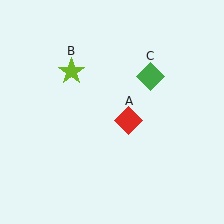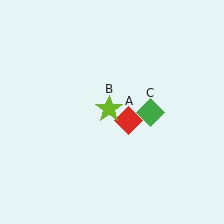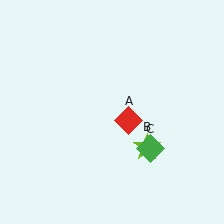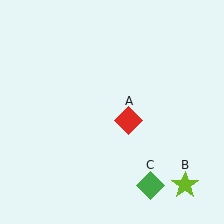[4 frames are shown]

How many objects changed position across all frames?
2 objects changed position: lime star (object B), green diamond (object C).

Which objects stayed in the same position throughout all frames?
Red diamond (object A) remained stationary.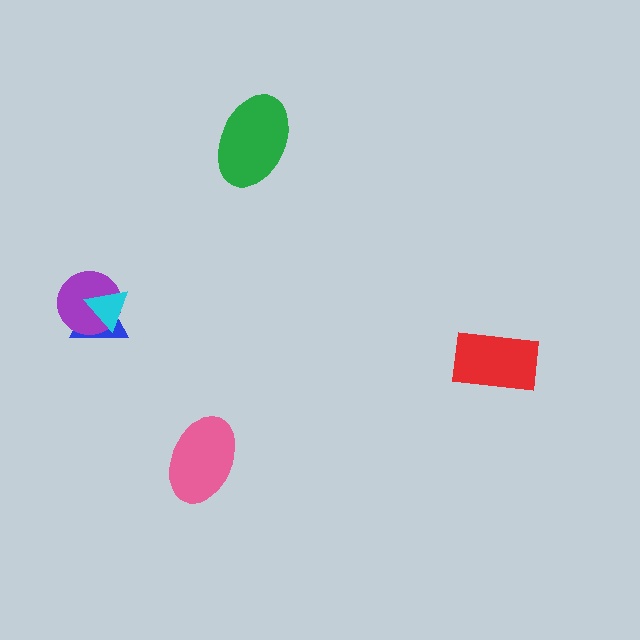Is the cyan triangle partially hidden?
No, no other shape covers it.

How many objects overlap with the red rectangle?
0 objects overlap with the red rectangle.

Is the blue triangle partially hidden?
Yes, it is partially covered by another shape.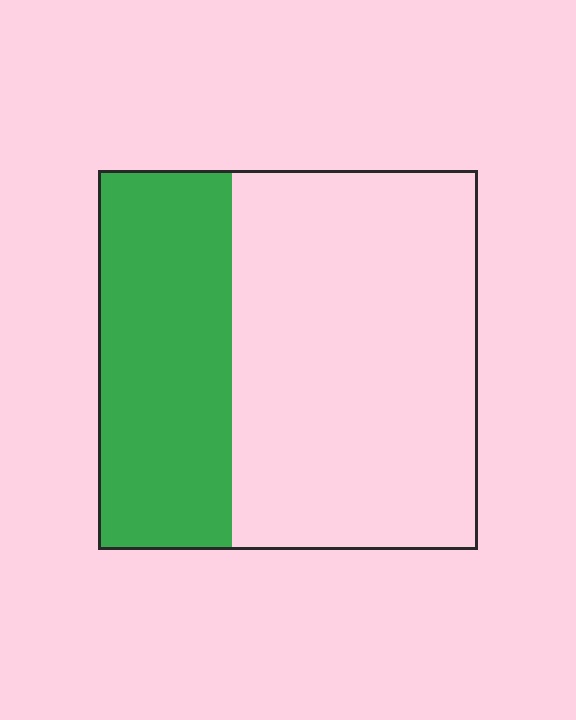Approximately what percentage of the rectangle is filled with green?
Approximately 35%.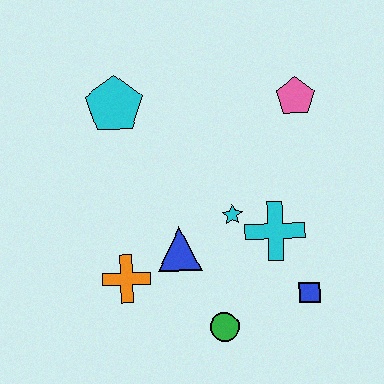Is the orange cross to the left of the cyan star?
Yes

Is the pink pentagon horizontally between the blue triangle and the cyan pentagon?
No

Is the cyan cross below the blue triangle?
No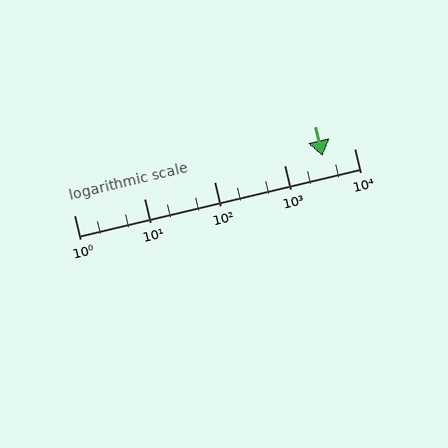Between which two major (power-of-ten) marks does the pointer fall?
The pointer is between 1000 and 10000.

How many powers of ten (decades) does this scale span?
The scale spans 4 decades, from 1 to 10000.